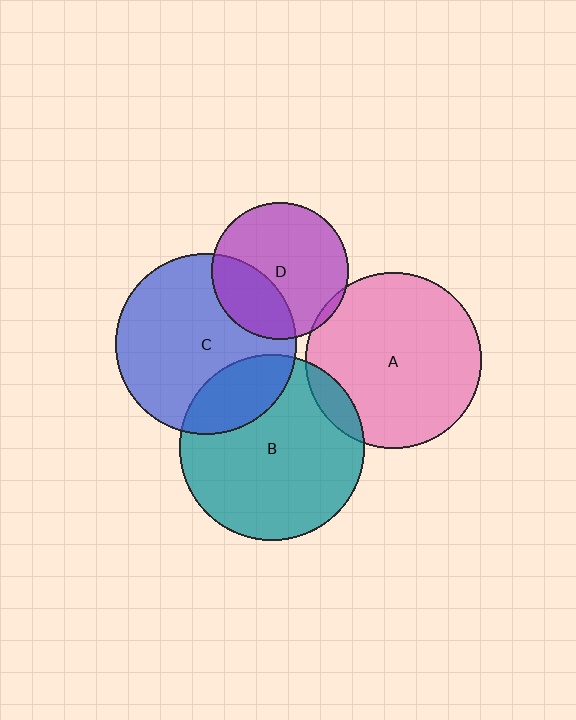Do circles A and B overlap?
Yes.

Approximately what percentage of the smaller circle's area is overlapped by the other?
Approximately 10%.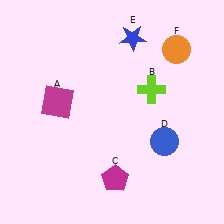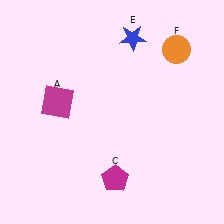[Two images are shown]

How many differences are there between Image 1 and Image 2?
There are 2 differences between the two images.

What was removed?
The lime cross (B), the blue circle (D) were removed in Image 2.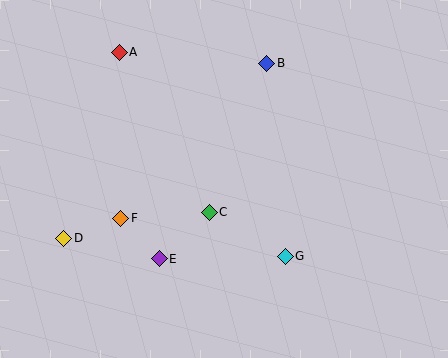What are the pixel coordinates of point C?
Point C is at (209, 212).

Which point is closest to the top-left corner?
Point A is closest to the top-left corner.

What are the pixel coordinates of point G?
Point G is at (285, 256).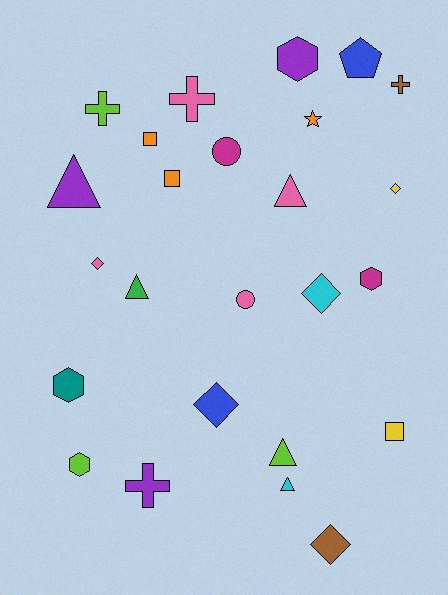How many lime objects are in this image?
There are 3 lime objects.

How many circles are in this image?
There are 2 circles.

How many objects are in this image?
There are 25 objects.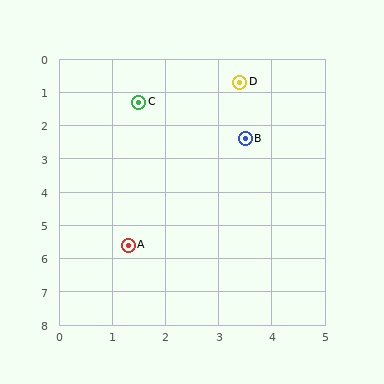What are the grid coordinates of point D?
Point D is at approximately (3.4, 0.7).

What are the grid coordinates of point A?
Point A is at approximately (1.3, 5.6).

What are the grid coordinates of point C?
Point C is at approximately (1.5, 1.3).